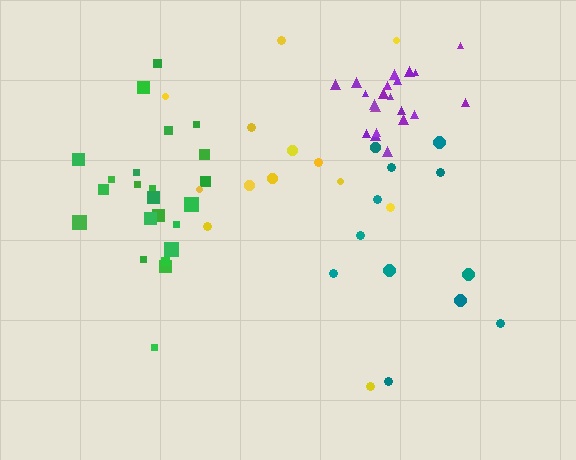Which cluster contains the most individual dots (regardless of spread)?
Green (23).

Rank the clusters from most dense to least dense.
purple, green, yellow, teal.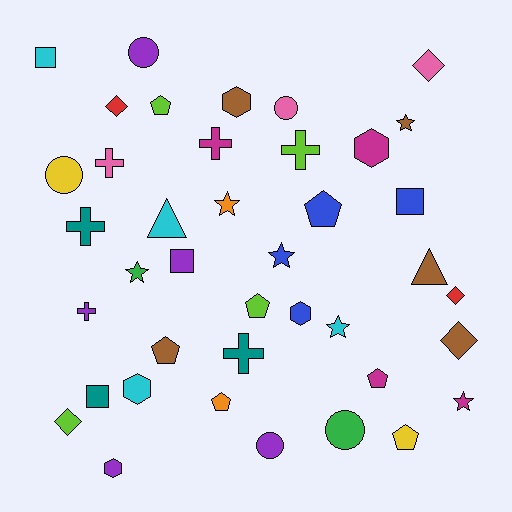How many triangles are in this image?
There are 2 triangles.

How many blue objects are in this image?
There are 4 blue objects.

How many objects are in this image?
There are 40 objects.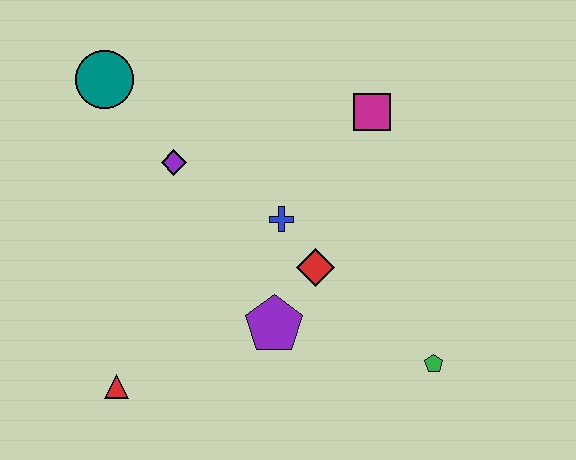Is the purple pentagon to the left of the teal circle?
No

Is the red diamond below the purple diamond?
Yes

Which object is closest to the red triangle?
The purple pentagon is closest to the red triangle.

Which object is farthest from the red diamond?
The teal circle is farthest from the red diamond.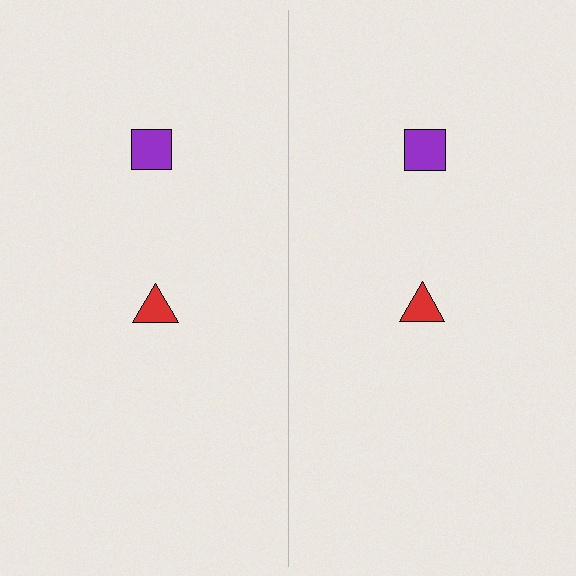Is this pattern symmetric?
Yes, this pattern has bilateral (reflection) symmetry.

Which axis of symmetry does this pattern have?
The pattern has a vertical axis of symmetry running through the center of the image.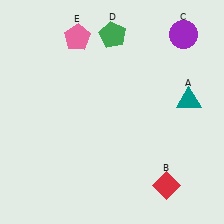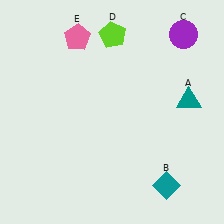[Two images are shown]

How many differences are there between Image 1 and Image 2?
There are 2 differences between the two images.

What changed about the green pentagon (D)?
In Image 1, D is green. In Image 2, it changed to lime.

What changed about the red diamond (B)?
In Image 1, B is red. In Image 2, it changed to teal.